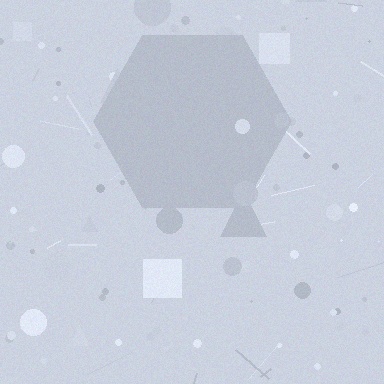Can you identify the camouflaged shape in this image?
The camouflaged shape is a hexagon.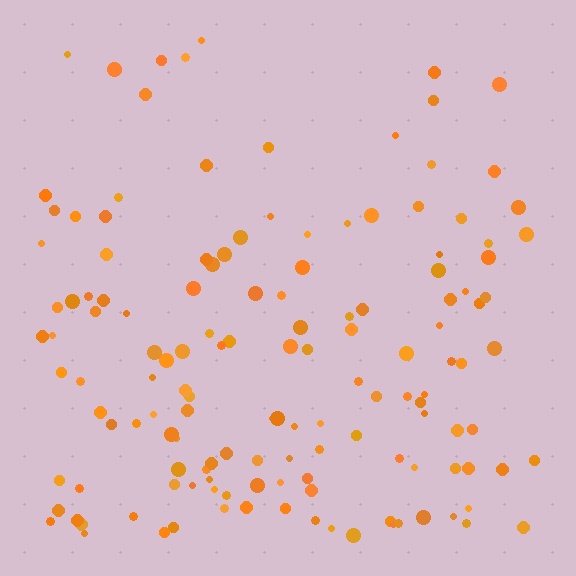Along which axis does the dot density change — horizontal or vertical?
Vertical.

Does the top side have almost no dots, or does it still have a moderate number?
Still a moderate number, just noticeably fewer than the bottom.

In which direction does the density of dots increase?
From top to bottom, with the bottom side densest.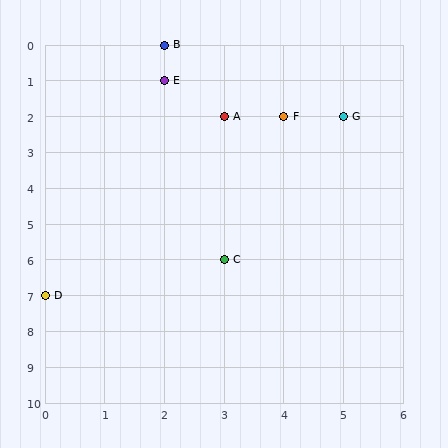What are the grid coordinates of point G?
Point G is at grid coordinates (5, 2).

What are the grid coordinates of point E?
Point E is at grid coordinates (2, 1).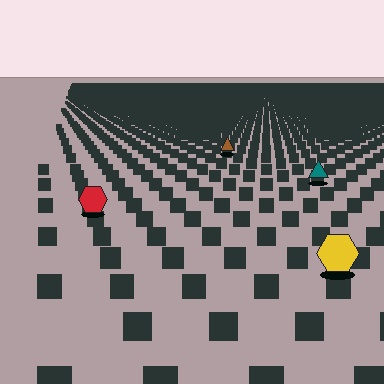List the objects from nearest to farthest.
From nearest to farthest: the yellow hexagon, the red hexagon, the teal triangle, the brown triangle.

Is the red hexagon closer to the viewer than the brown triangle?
Yes. The red hexagon is closer — you can tell from the texture gradient: the ground texture is coarser near it.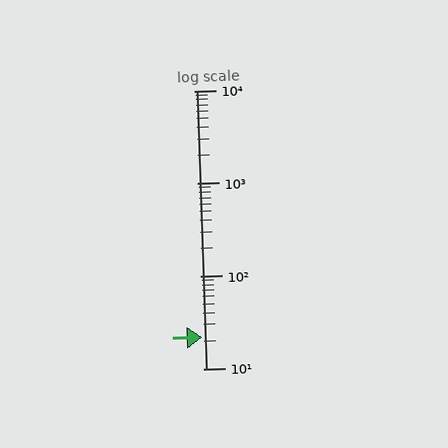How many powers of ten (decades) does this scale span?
The scale spans 3 decades, from 10 to 10000.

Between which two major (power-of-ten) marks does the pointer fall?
The pointer is between 10 and 100.